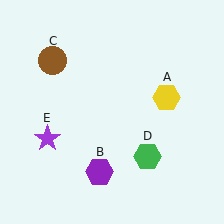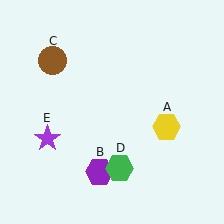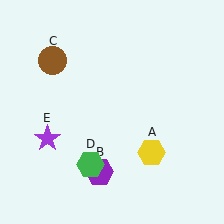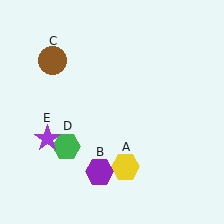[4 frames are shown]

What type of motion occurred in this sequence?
The yellow hexagon (object A), green hexagon (object D) rotated clockwise around the center of the scene.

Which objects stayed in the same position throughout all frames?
Purple hexagon (object B) and brown circle (object C) and purple star (object E) remained stationary.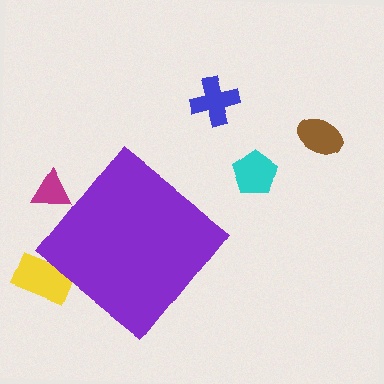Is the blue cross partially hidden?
No, the blue cross is fully visible.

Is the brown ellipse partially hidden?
No, the brown ellipse is fully visible.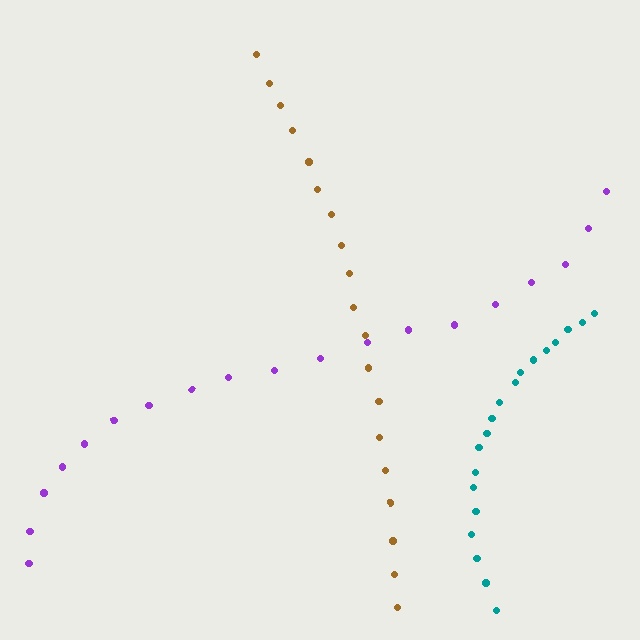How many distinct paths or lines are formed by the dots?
There are 3 distinct paths.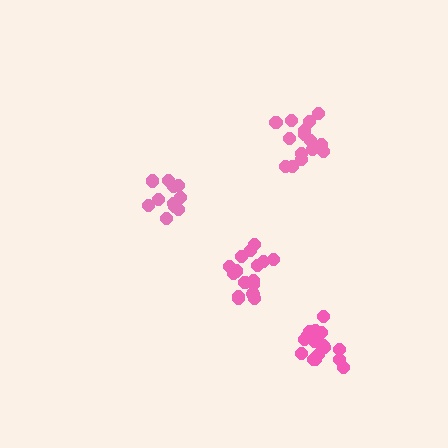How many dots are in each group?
Group 1: 12 dots, Group 2: 15 dots, Group 3: 16 dots, Group 4: 16 dots (59 total).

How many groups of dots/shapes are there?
There are 4 groups.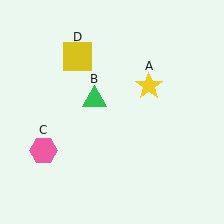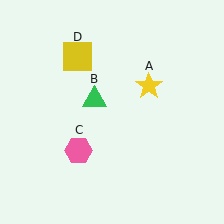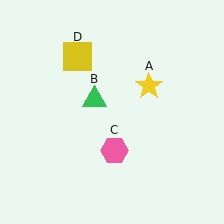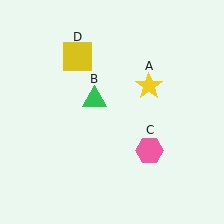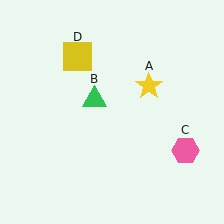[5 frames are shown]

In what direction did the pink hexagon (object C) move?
The pink hexagon (object C) moved right.